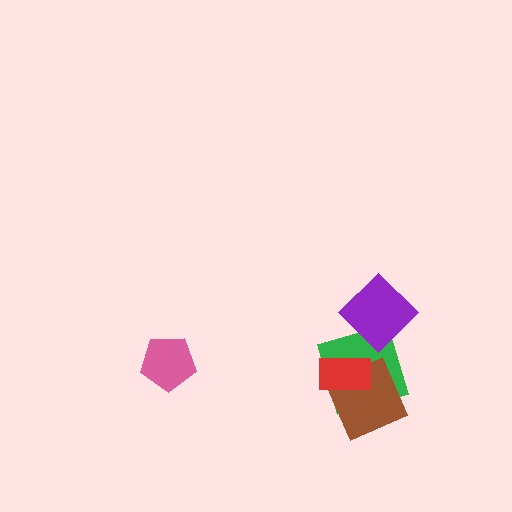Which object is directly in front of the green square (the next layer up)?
The brown diamond is directly in front of the green square.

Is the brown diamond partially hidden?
Yes, it is partially covered by another shape.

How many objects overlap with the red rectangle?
2 objects overlap with the red rectangle.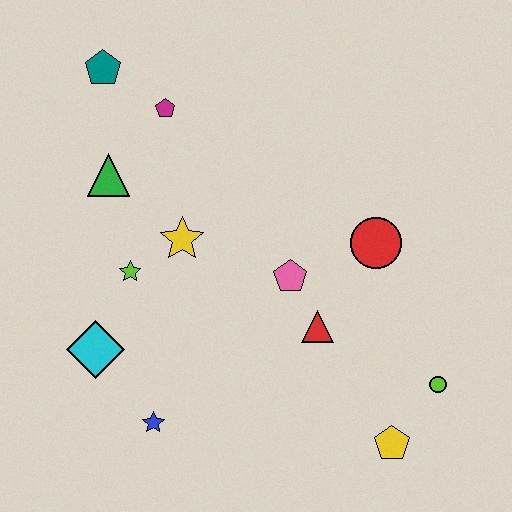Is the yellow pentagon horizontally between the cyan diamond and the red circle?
No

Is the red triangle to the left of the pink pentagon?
No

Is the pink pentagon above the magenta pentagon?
No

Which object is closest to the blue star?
The cyan diamond is closest to the blue star.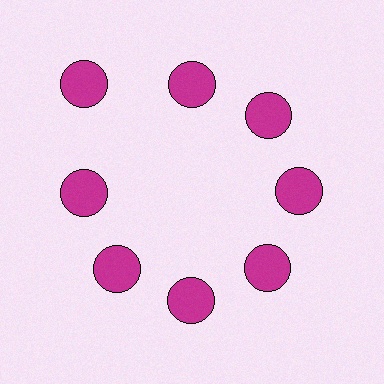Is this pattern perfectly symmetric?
No. The 8 magenta circles are arranged in a ring, but one element near the 10 o'clock position is pushed outward from the center, breaking the 8-fold rotational symmetry.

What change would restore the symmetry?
The symmetry would be restored by moving it inward, back onto the ring so that all 8 circles sit at equal angles and equal distance from the center.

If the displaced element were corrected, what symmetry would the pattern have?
It would have 8-fold rotational symmetry — the pattern would map onto itself every 45 degrees.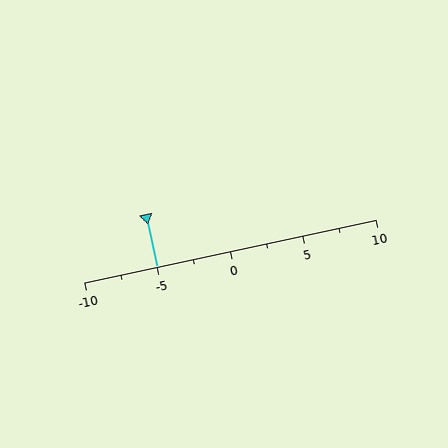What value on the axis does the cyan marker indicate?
The marker indicates approximately -5.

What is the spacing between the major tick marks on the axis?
The major ticks are spaced 5 apart.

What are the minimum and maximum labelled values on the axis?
The axis runs from -10 to 10.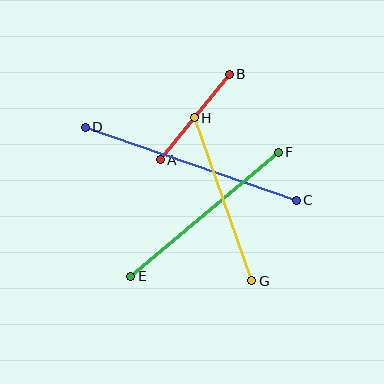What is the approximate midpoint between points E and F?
The midpoint is at approximately (205, 214) pixels.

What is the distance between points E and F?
The distance is approximately 193 pixels.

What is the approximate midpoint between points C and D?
The midpoint is at approximately (191, 164) pixels.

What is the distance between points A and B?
The distance is approximately 110 pixels.